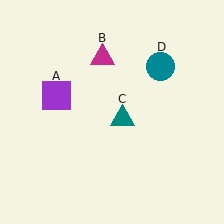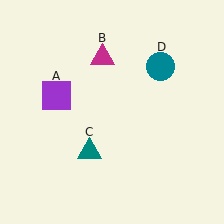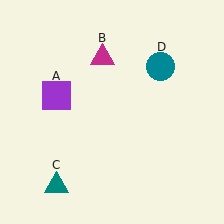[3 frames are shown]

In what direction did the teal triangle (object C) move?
The teal triangle (object C) moved down and to the left.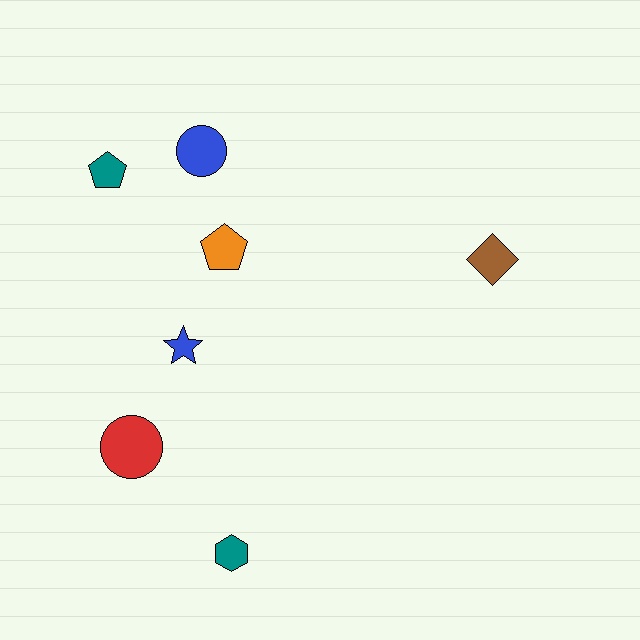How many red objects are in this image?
There is 1 red object.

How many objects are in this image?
There are 7 objects.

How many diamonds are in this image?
There is 1 diamond.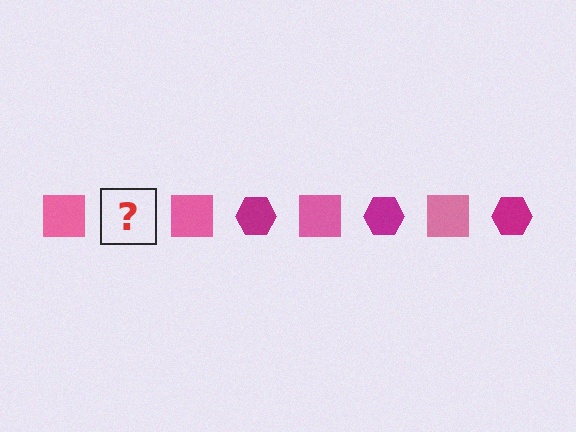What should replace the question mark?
The question mark should be replaced with a magenta hexagon.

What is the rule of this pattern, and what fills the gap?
The rule is that the pattern alternates between pink square and magenta hexagon. The gap should be filled with a magenta hexagon.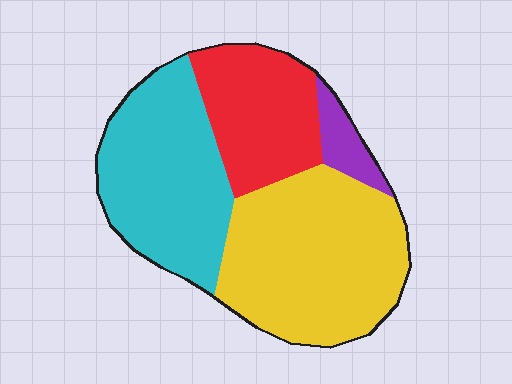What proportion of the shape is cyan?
Cyan takes up about one third (1/3) of the shape.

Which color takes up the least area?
Purple, at roughly 5%.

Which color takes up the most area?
Yellow, at roughly 40%.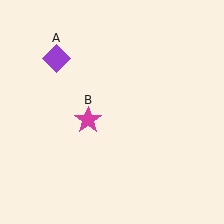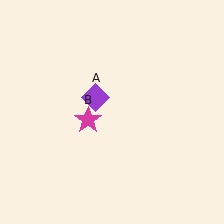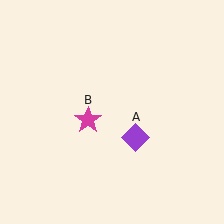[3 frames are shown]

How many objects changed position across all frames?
1 object changed position: purple diamond (object A).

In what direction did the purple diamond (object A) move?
The purple diamond (object A) moved down and to the right.